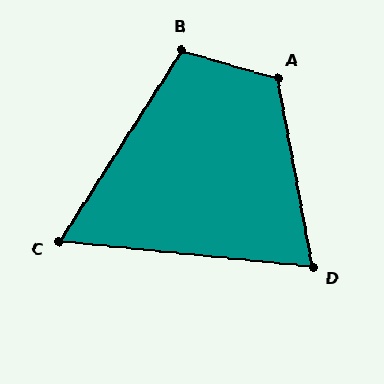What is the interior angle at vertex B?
Approximately 106 degrees (obtuse).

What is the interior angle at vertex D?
Approximately 74 degrees (acute).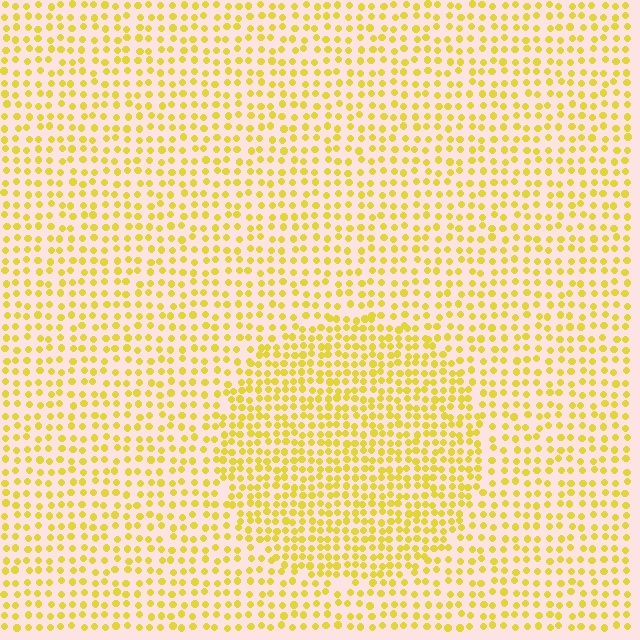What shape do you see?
I see a circle.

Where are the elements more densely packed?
The elements are more densely packed inside the circle boundary.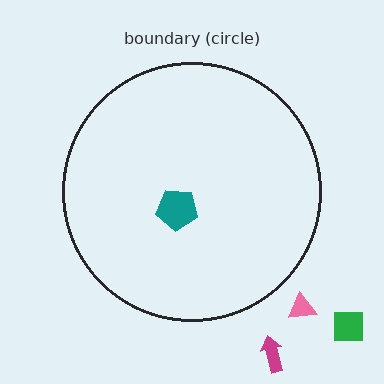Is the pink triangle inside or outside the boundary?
Outside.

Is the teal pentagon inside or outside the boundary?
Inside.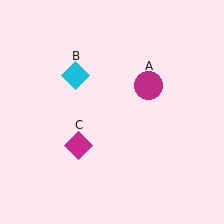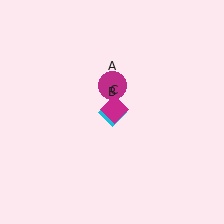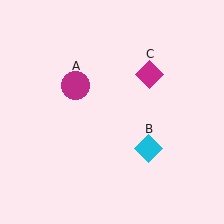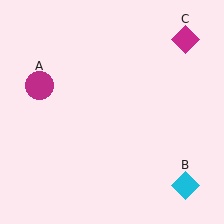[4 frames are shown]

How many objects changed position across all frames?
3 objects changed position: magenta circle (object A), cyan diamond (object B), magenta diamond (object C).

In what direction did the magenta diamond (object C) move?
The magenta diamond (object C) moved up and to the right.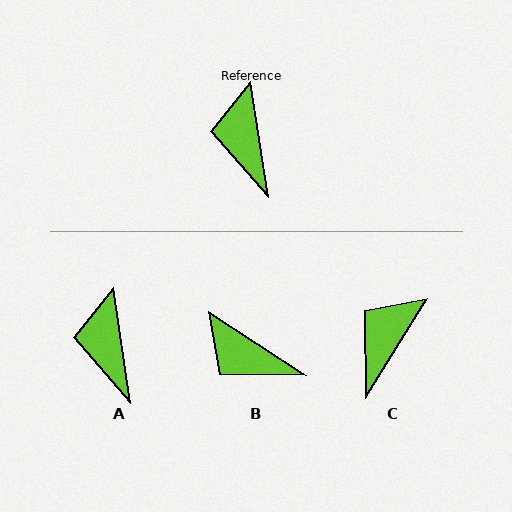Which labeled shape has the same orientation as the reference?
A.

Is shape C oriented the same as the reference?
No, it is off by about 40 degrees.